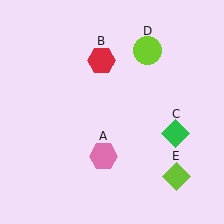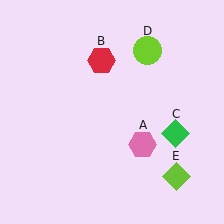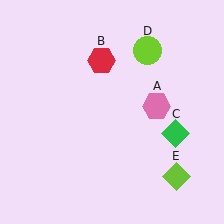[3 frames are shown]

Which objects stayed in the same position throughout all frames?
Red hexagon (object B) and green diamond (object C) and lime circle (object D) and lime diamond (object E) remained stationary.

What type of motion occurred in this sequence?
The pink hexagon (object A) rotated counterclockwise around the center of the scene.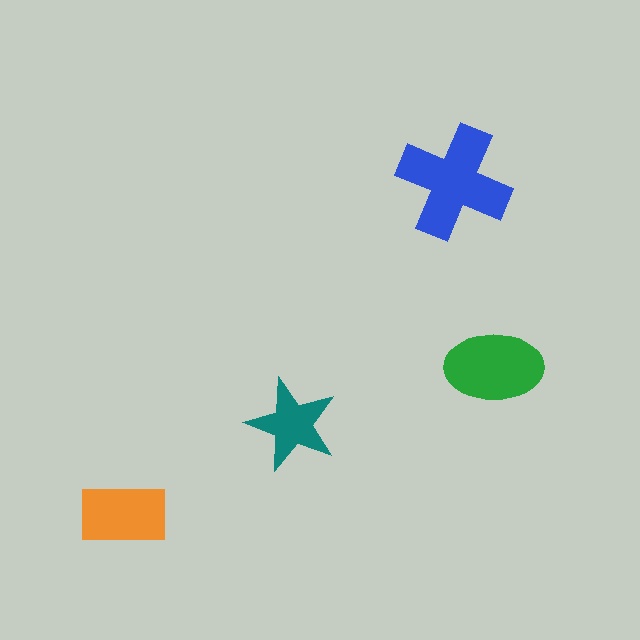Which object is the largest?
The blue cross.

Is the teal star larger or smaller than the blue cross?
Smaller.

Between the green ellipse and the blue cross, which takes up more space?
The blue cross.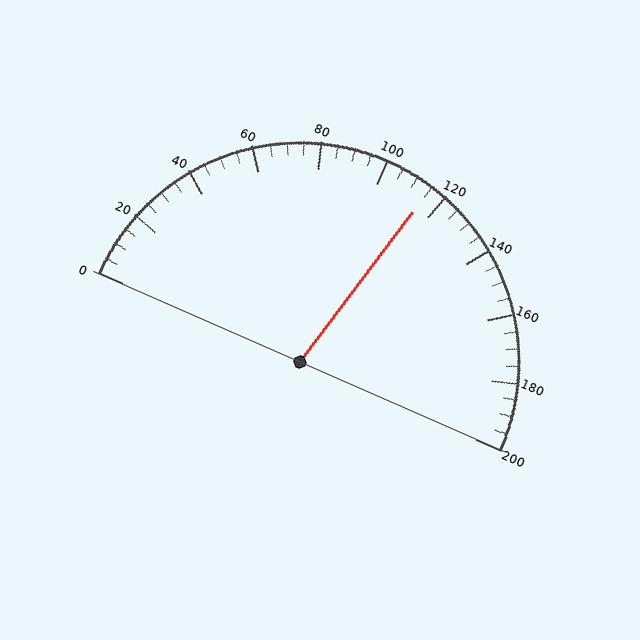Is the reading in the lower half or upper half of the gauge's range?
The reading is in the upper half of the range (0 to 200).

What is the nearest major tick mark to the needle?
The nearest major tick mark is 120.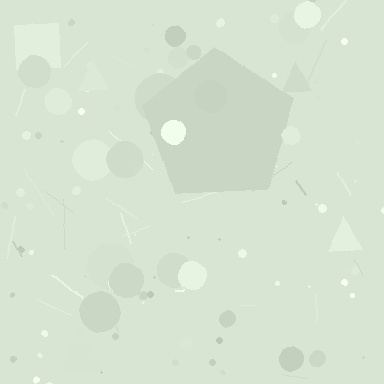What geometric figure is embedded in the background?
A pentagon is embedded in the background.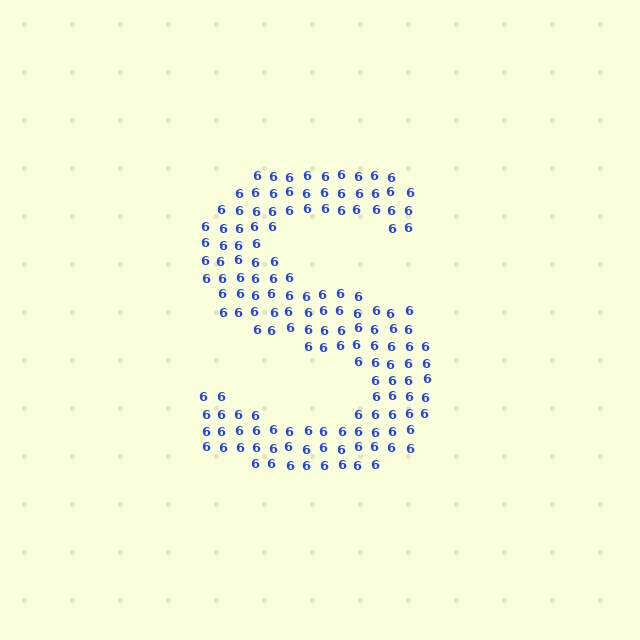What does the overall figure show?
The overall figure shows the letter S.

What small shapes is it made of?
It is made of small digit 6's.